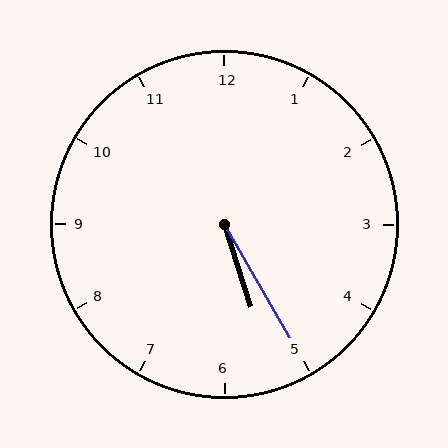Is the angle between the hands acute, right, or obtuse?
It is acute.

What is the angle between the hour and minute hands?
Approximately 12 degrees.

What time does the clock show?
5:25.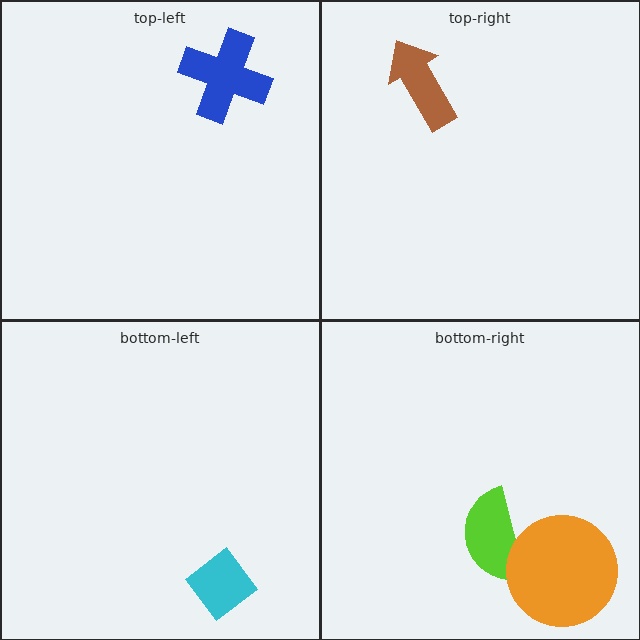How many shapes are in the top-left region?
1.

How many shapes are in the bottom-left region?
1.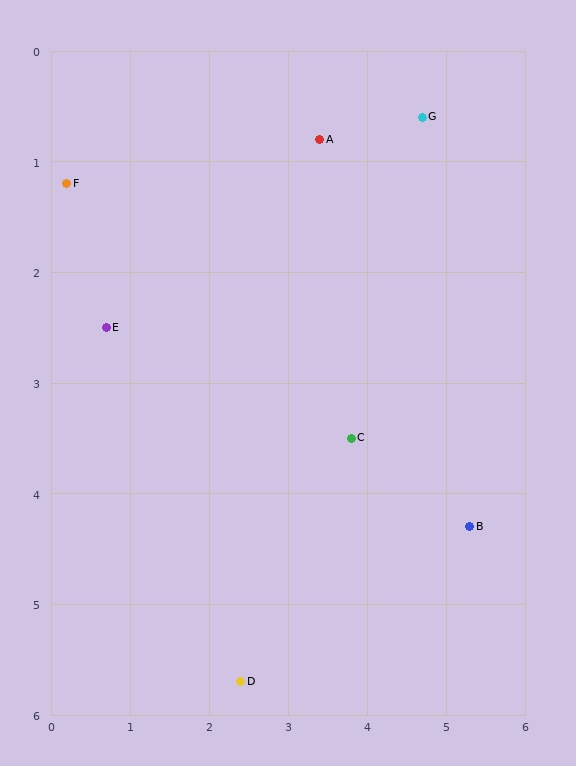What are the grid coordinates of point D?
Point D is at approximately (2.4, 5.7).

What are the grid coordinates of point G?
Point G is at approximately (4.7, 0.6).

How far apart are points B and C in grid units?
Points B and C are about 1.7 grid units apart.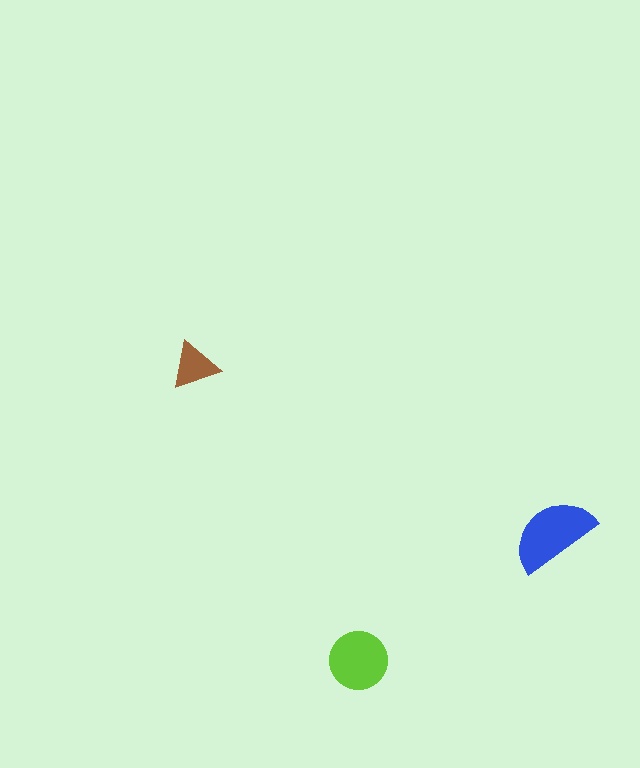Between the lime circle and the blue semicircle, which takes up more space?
The blue semicircle.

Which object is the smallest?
The brown triangle.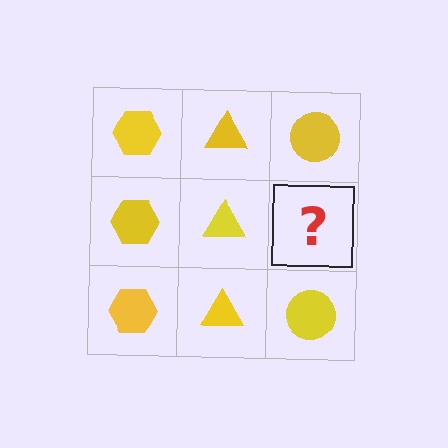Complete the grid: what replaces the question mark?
The question mark should be replaced with a yellow circle.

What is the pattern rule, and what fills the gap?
The rule is that each column has a consistent shape. The gap should be filled with a yellow circle.